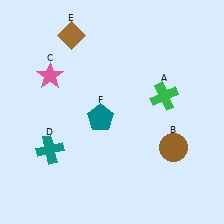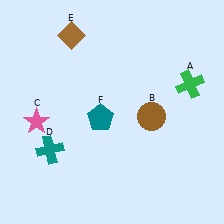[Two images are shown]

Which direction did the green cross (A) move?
The green cross (A) moved right.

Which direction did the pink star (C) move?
The pink star (C) moved down.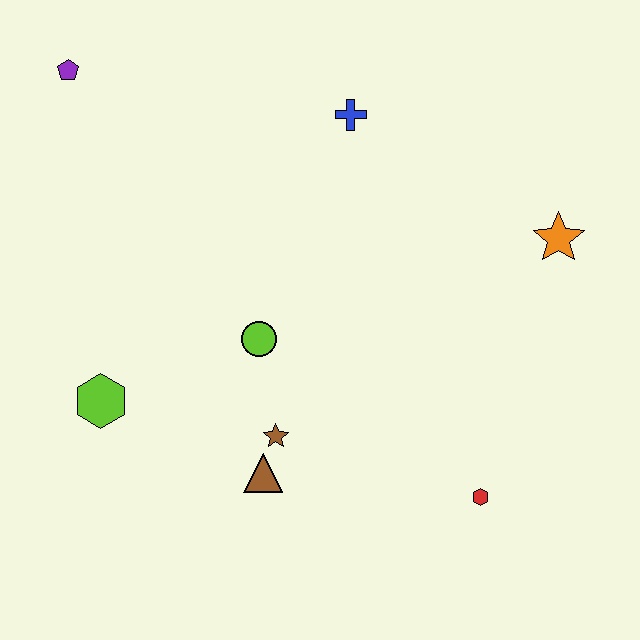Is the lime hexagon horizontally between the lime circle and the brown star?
No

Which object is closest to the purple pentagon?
The blue cross is closest to the purple pentagon.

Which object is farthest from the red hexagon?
The purple pentagon is farthest from the red hexagon.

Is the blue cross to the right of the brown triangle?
Yes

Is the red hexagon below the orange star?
Yes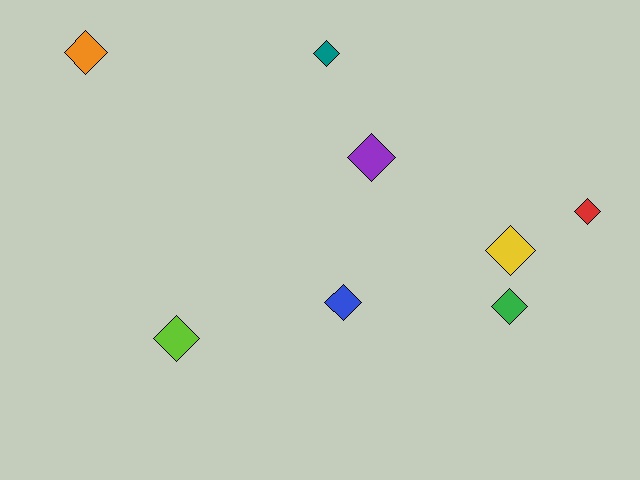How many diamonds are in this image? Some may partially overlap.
There are 8 diamonds.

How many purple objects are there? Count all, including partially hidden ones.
There is 1 purple object.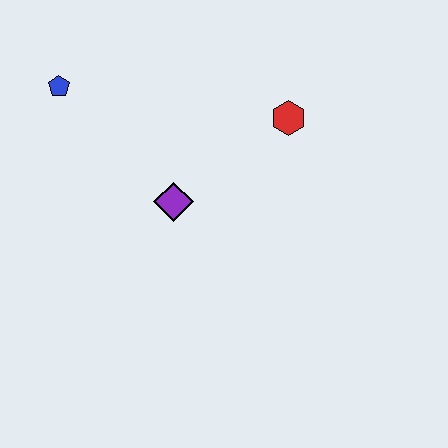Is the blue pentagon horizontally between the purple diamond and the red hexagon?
No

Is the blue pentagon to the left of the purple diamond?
Yes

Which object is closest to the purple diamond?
The red hexagon is closest to the purple diamond.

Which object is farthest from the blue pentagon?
The red hexagon is farthest from the blue pentagon.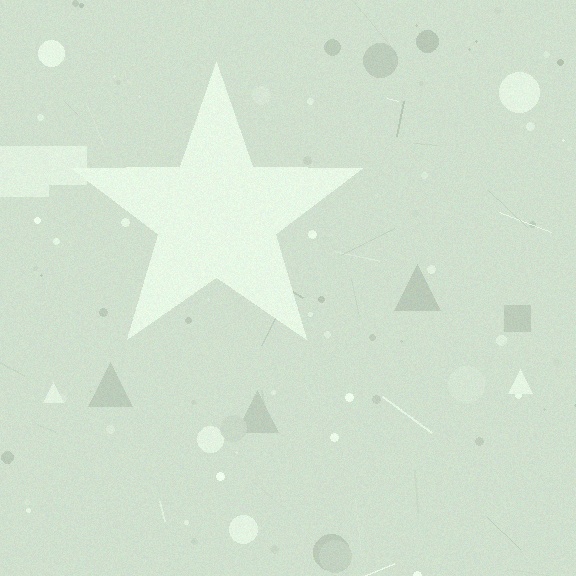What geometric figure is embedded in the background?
A star is embedded in the background.